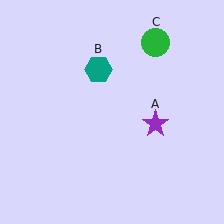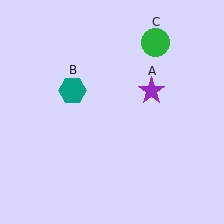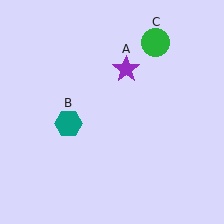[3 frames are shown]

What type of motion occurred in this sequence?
The purple star (object A), teal hexagon (object B) rotated counterclockwise around the center of the scene.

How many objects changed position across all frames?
2 objects changed position: purple star (object A), teal hexagon (object B).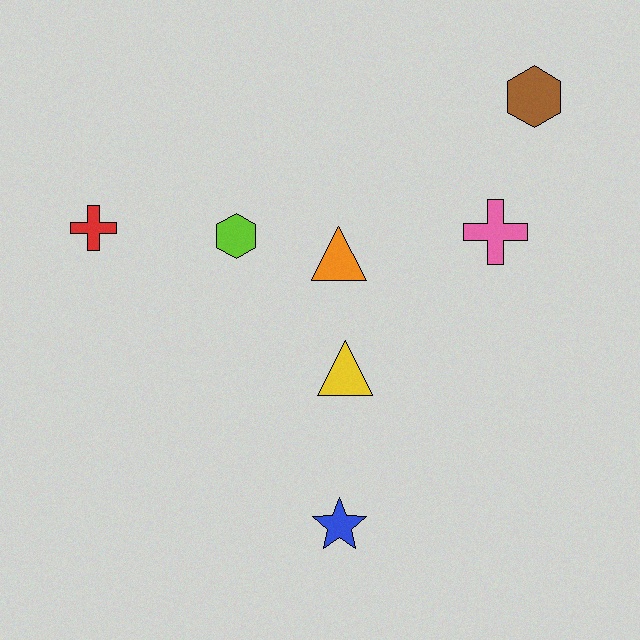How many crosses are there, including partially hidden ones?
There are 2 crosses.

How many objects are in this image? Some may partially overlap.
There are 7 objects.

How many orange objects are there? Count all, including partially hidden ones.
There is 1 orange object.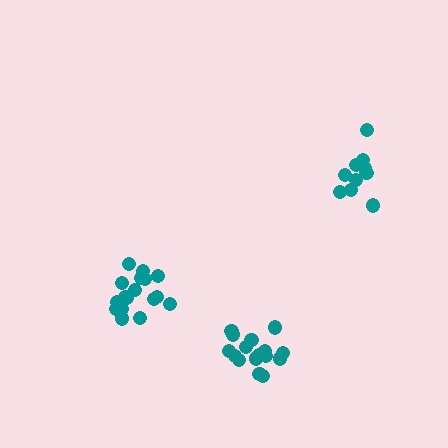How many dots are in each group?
Group 1: 17 dots, Group 2: 17 dots, Group 3: 11 dots (45 total).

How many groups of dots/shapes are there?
There are 3 groups.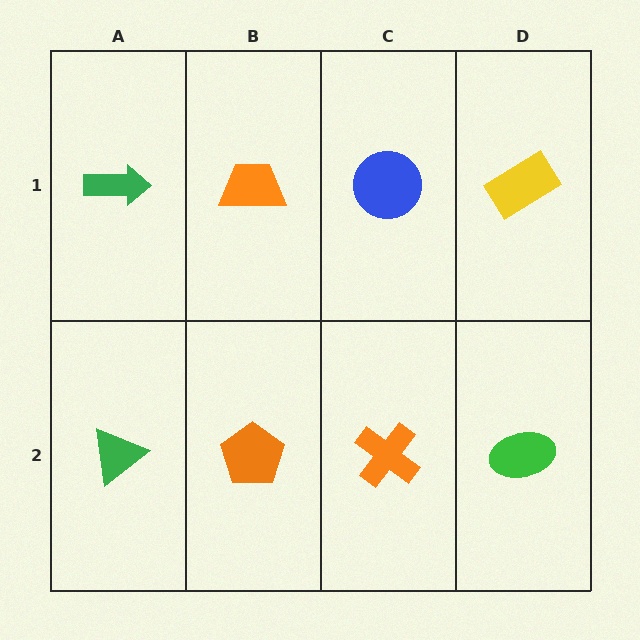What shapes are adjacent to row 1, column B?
An orange pentagon (row 2, column B), a green arrow (row 1, column A), a blue circle (row 1, column C).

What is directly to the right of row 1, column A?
An orange trapezoid.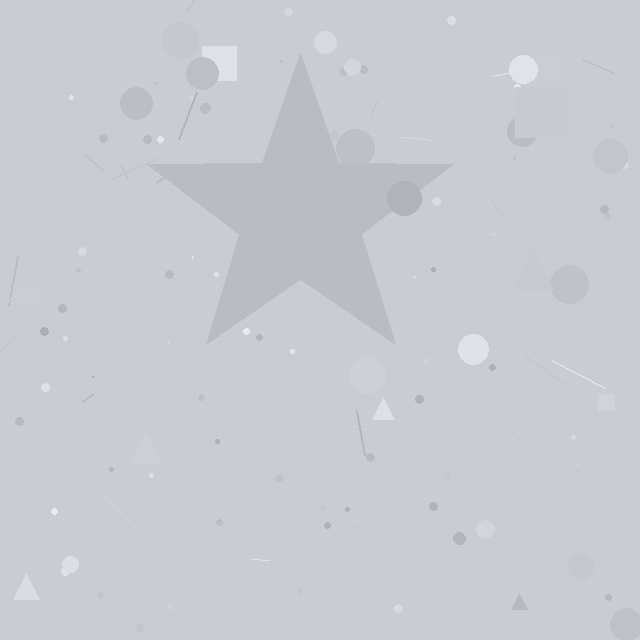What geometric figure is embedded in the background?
A star is embedded in the background.